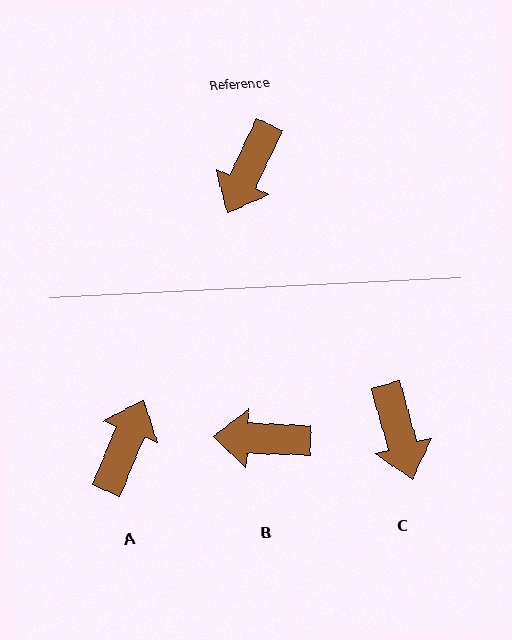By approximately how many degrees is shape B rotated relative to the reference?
Approximately 67 degrees clockwise.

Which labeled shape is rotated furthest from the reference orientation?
A, about 177 degrees away.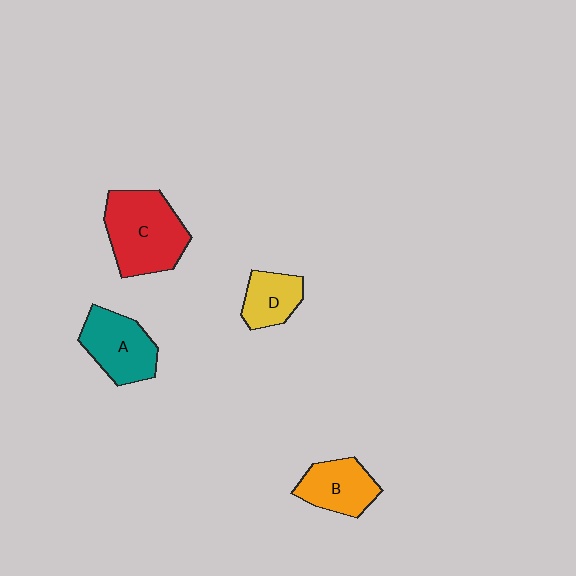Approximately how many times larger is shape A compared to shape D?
Approximately 1.5 times.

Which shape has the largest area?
Shape C (red).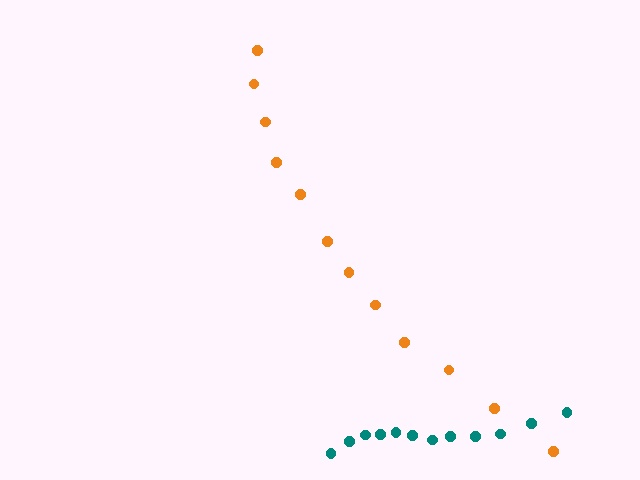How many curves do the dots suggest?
There are 2 distinct paths.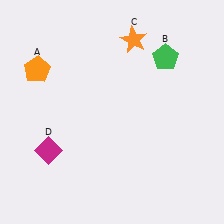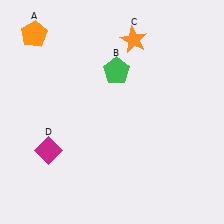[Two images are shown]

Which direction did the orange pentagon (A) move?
The orange pentagon (A) moved up.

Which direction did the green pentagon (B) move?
The green pentagon (B) moved left.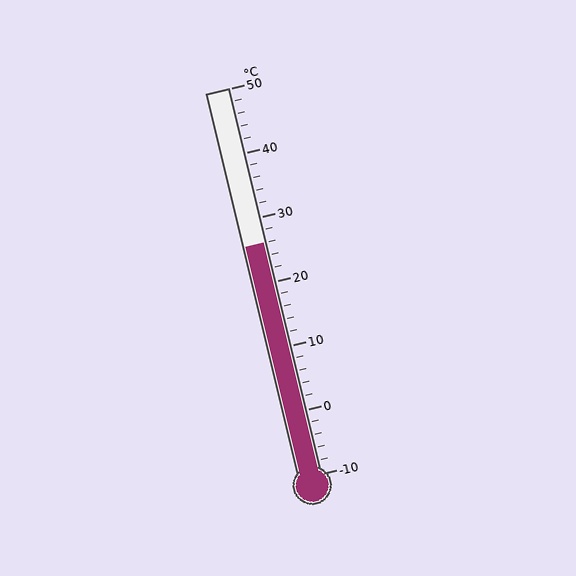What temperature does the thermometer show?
The thermometer shows approximately 26°C.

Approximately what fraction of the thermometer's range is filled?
The thermometer is filled to approximately 60% of its range.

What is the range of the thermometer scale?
The thermometer scale ranges from -10°C to 50°C.